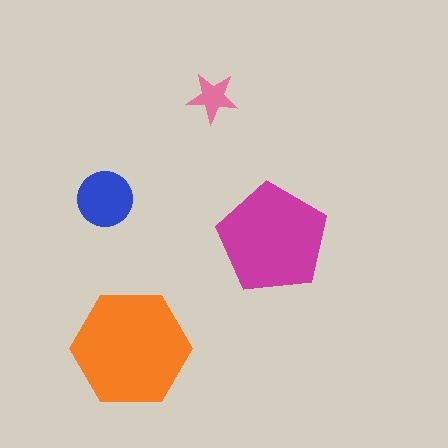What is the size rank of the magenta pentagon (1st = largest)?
2nd.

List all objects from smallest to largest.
The pink star, the blue circle, the magenta pentagon, the orange hexagon.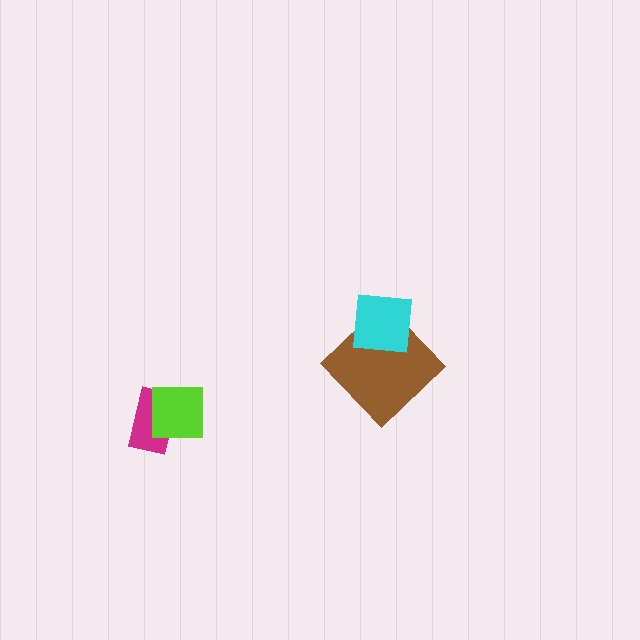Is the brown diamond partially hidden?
Yes, it is partially covered by another shape.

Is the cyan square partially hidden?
No, no other shape covers it.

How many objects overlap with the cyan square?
1 object overlaps with the cyan square.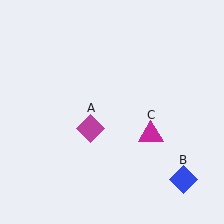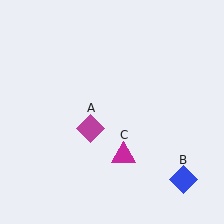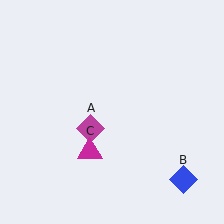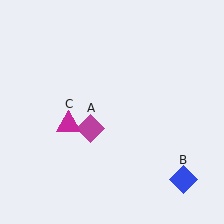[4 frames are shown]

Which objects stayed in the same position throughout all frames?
Magenta diamond (object A) and blue diamond (object B) remained stationary.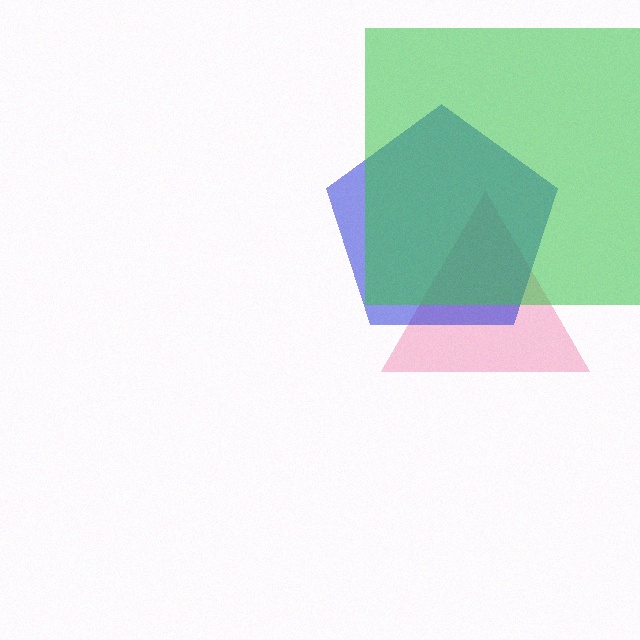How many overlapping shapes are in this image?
There are 3 overlapping shapes in the image.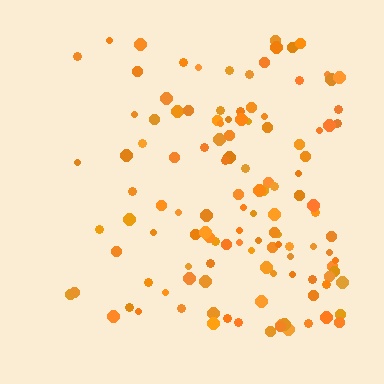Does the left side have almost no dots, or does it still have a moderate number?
Still a moderate number, just noticeably fewer than the right.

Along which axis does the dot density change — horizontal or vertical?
Horizontal.